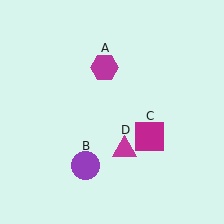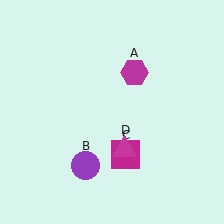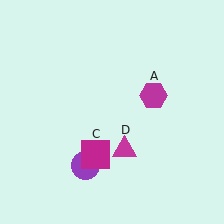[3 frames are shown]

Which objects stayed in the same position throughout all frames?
Purple circle (object B) and magenta triangle (object D) remained stationary.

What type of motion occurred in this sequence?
The magenta hexagon (object A), magenta square (object C) rotated clockwise around the center of the scene.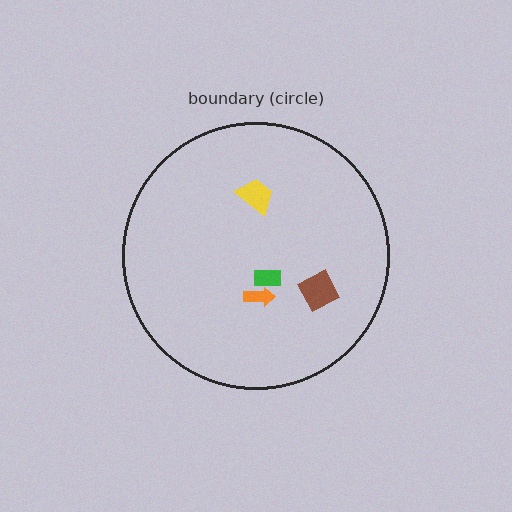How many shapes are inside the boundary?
4 inside, 0 outside.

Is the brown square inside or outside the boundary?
Inside.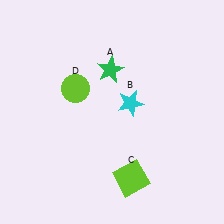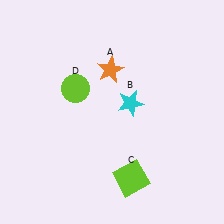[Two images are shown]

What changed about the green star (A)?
In Image 1, A is green. In Image 2, it changed to orange.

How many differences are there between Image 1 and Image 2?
There is 1 difference between the two images.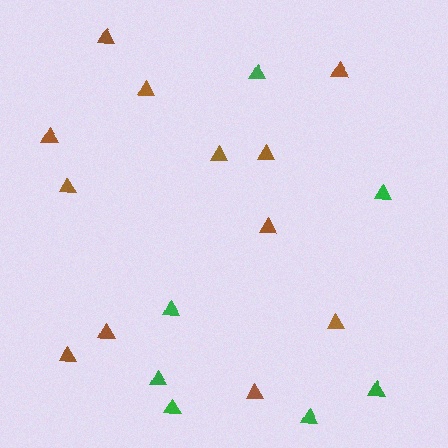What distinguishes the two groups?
There are 2 groups: one group of green triangles (7) and one group of brown triangles (12).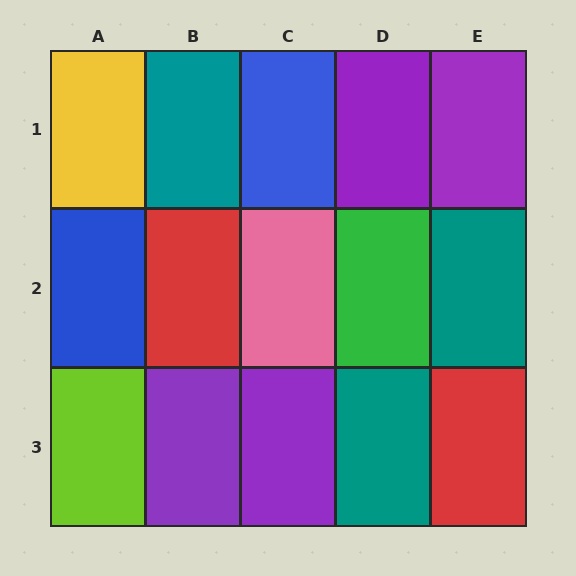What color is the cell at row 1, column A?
Yellow.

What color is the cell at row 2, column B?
Red.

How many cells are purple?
4 cells are purple.